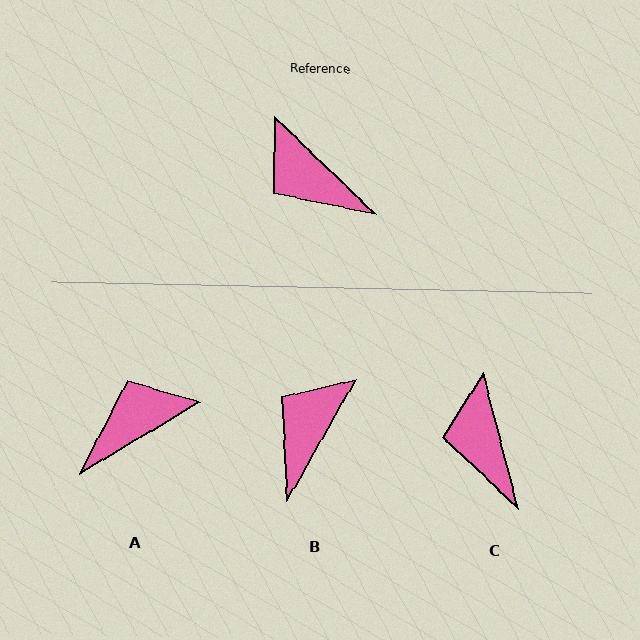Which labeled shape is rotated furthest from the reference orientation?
A, about 105 degrees away.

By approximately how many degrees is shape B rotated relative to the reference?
Approximately 75 degrees clockwise.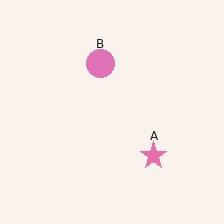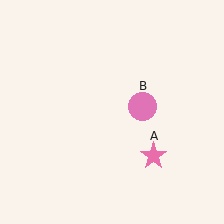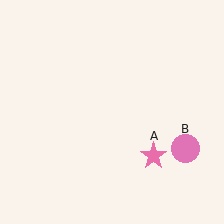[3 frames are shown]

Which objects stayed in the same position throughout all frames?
Pink star (object A) remained stationary.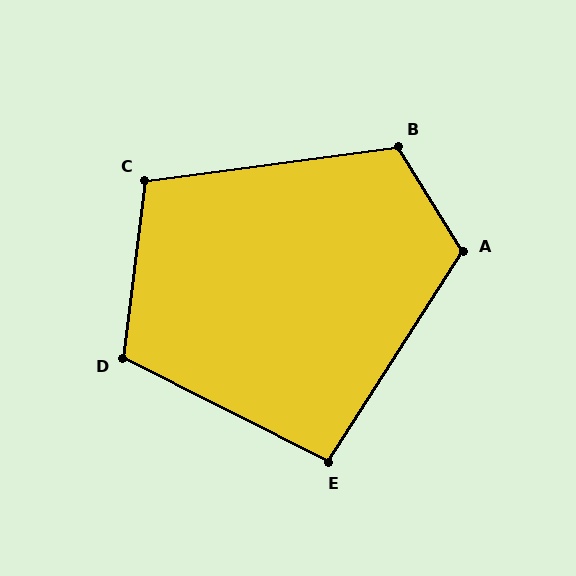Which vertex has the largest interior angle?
A, at approximately 116 degrees.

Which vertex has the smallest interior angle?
E, at approximately 96 degrees.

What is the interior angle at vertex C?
Approximately 104 degrees (obtuse).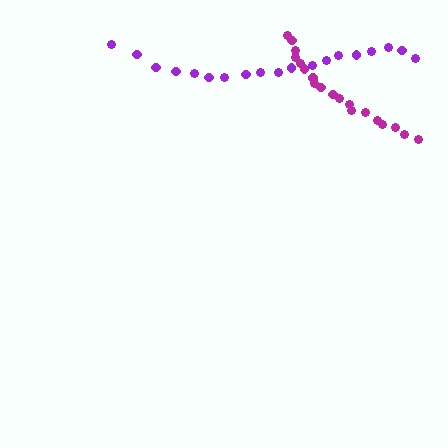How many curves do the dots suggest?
There are 2 distinct paths.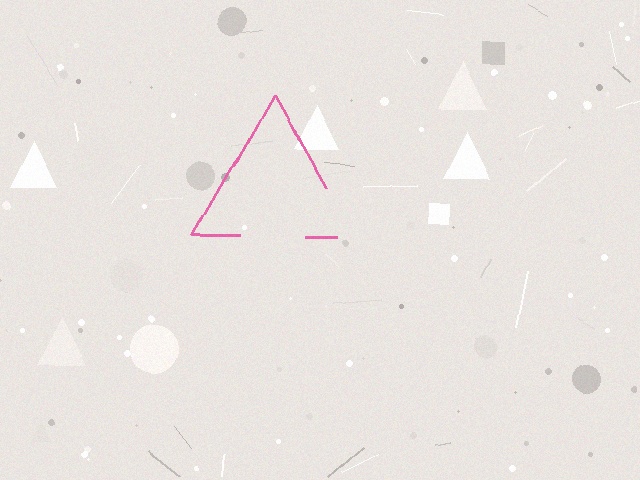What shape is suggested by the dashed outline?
The dashed outline suggests a triangle.